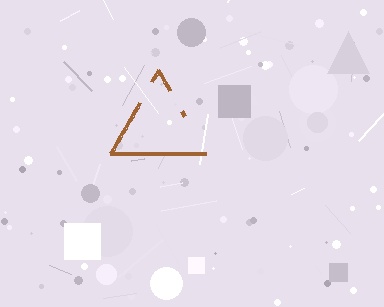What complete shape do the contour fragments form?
The contour fragments form a triangle.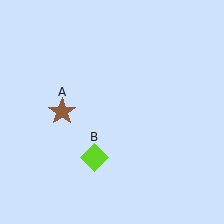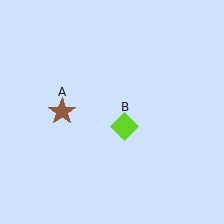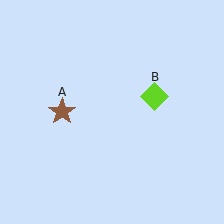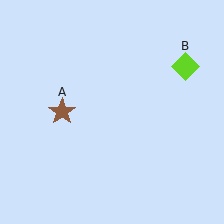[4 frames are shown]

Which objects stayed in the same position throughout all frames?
Brown star (object A) remained stationary.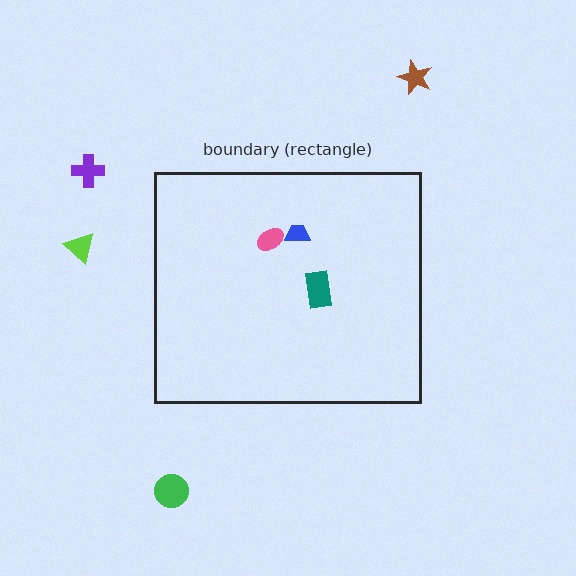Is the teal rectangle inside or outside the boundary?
Inside.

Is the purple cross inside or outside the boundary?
Outside.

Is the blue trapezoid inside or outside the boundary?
Inside.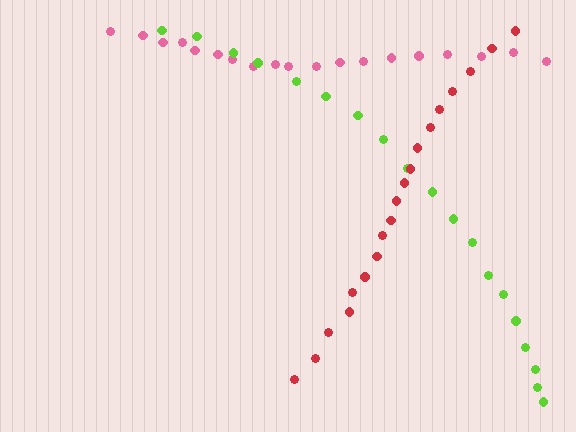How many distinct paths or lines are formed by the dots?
There are 3 distinct paths.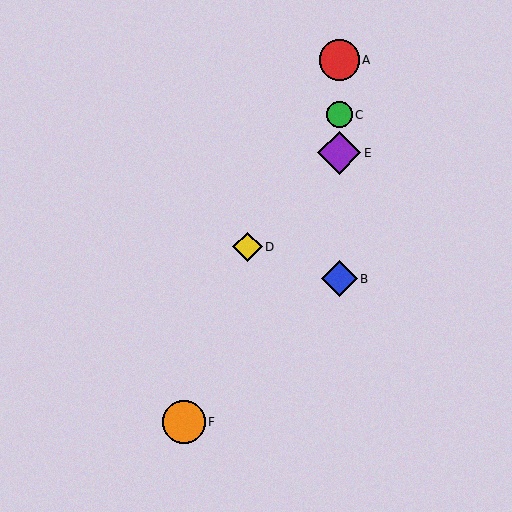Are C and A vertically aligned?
Yes, both are at x≈339.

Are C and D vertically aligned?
No, C is at x≈339 and D is at x≈248.